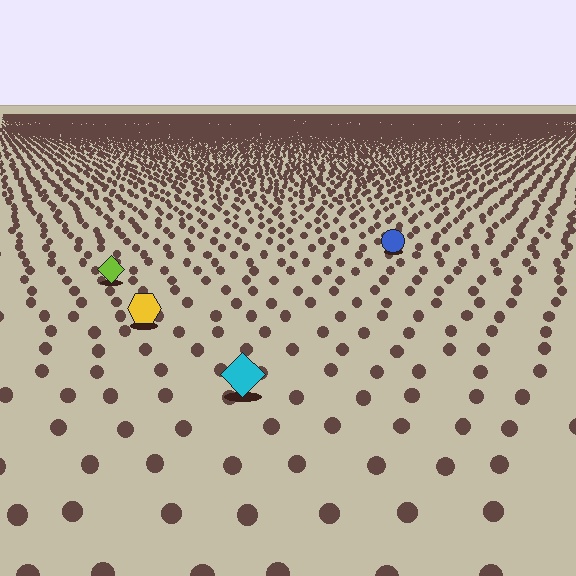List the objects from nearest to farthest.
From nearest to farthest: the cyan diamond, the yellow hexagon, the lime diamond, the blue circle.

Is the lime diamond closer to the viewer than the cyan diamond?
No. The cyan diamond is closer — you can tell from the texture gradient: the ground texture is coarser near it.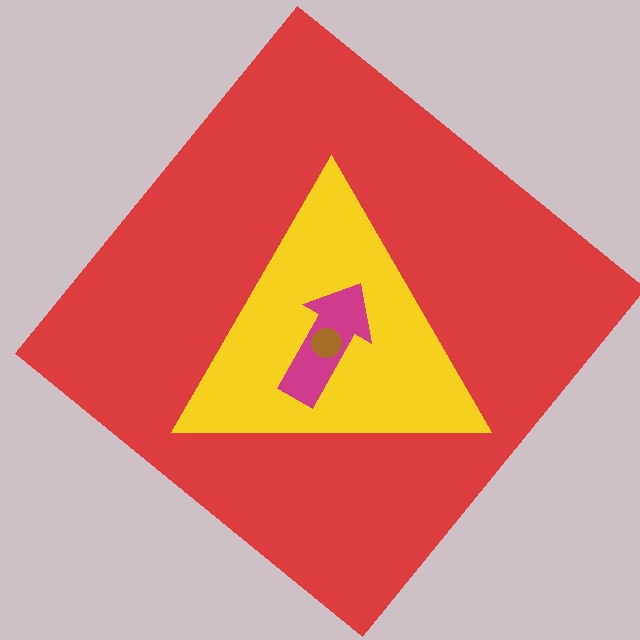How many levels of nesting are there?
4.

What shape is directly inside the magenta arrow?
The brown circle.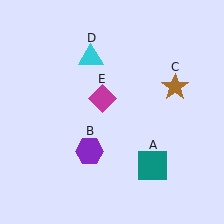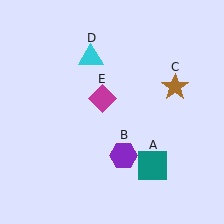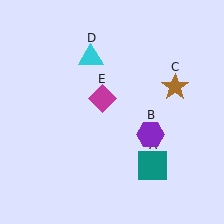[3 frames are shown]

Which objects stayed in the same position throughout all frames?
Teal square (object A) and brown star (object C) and cyan triangle (object D) and magenta diamond (object E) remained stationary.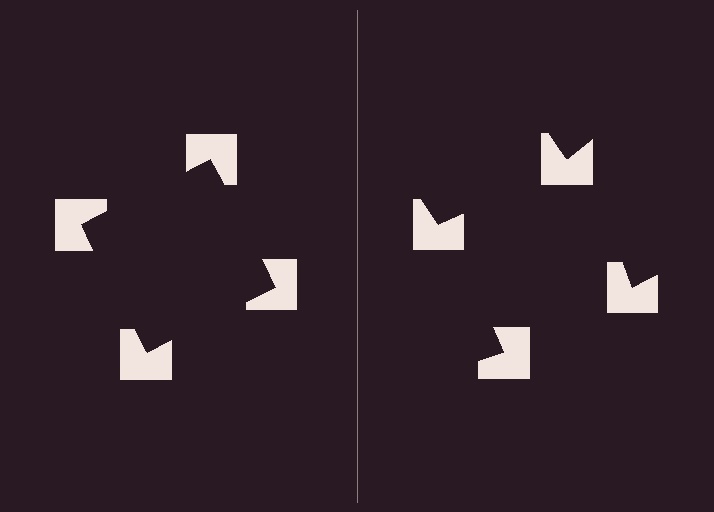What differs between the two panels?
The notched squares are positioned identically on both sides; only the wedge orientations differ. On the left they align to a square; on the right they are misaligned.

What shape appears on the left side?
An illusory square.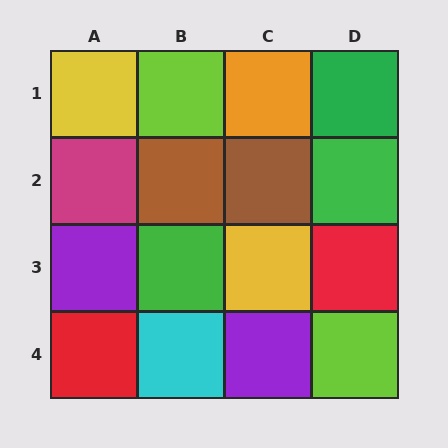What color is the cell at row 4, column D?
Lime.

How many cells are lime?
2 cells are lime.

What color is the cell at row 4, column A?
Red.